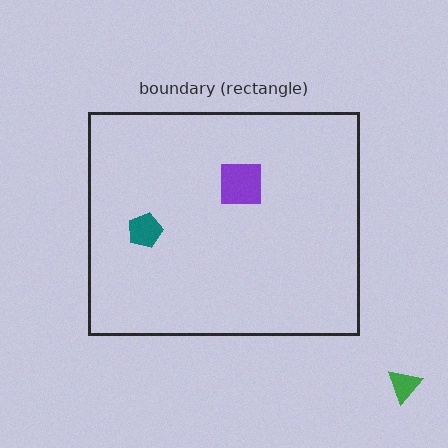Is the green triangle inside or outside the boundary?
Outside.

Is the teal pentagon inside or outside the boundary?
Inside.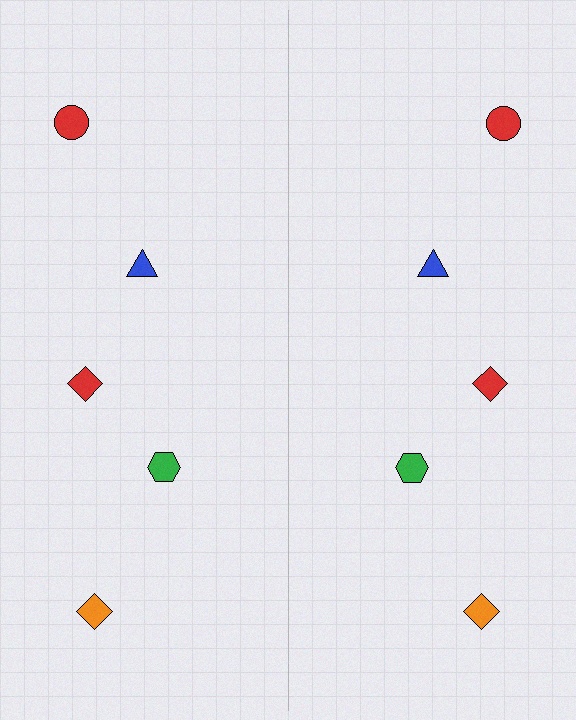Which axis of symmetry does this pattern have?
The pattern has a vertical axis of symmetry running through the center of the image.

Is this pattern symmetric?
Yes, this pattern has bilateral (reflection) symmetry.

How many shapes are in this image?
There are 10 shapes in this image.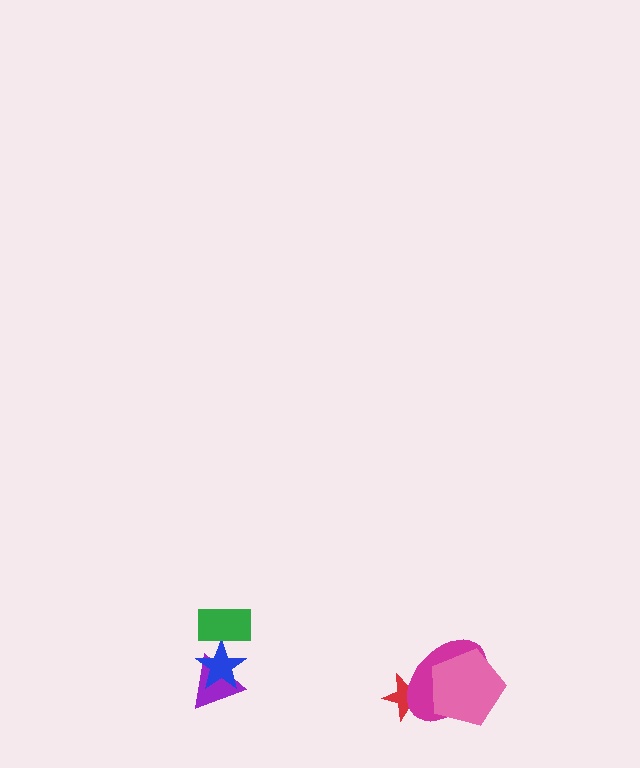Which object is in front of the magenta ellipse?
The pink pentagon is in front of the magenta ellipse.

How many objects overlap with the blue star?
2 objects overlap with the blue star.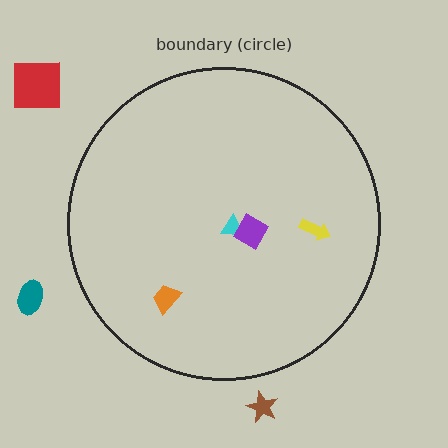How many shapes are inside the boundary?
4 inside, 3 outside.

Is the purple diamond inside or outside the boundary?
Inside.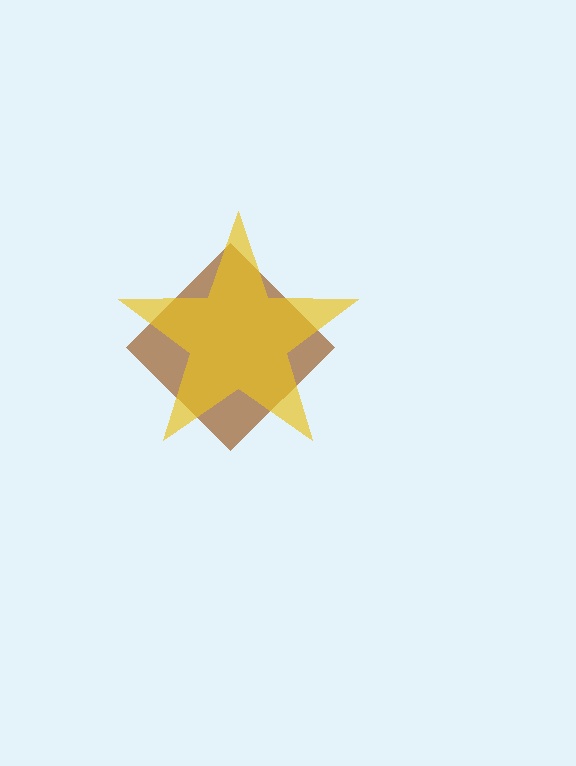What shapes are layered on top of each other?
The layered shapes are: a brown diamond, a yellow star.